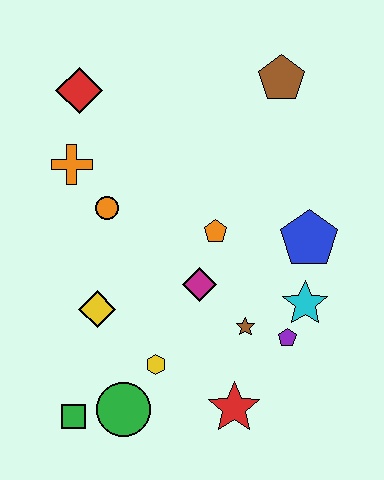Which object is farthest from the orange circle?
The red star is farthest from the orange circle.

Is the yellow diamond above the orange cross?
No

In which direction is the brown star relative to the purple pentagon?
The brown star is to the left of the purple pentagon.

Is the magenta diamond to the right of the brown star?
No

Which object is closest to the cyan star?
The purple pentagon is closest to the cyan star.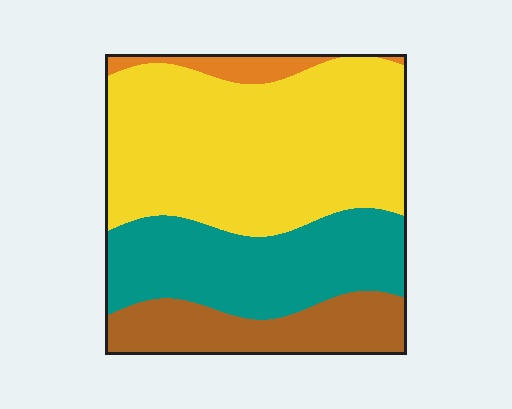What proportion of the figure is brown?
Brown takes up about one sixth (1/6) of the figure.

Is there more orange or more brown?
Brown.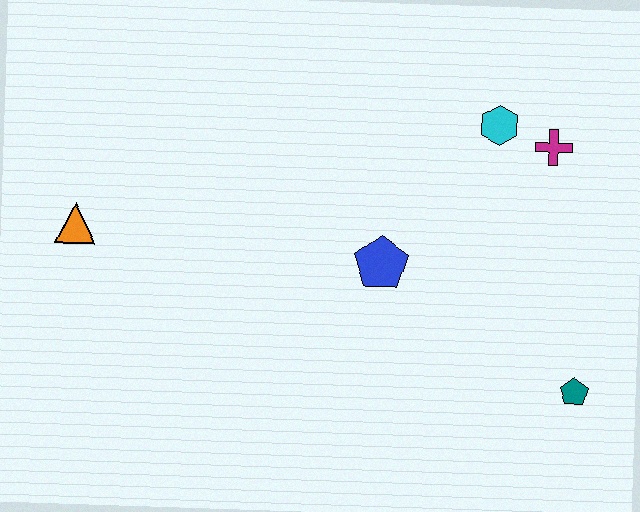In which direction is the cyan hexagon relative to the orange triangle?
The cyan hexagon is to the right of the orange triangle.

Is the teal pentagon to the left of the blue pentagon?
No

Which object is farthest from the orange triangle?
The teal pentagon is farthest from the orange triangle.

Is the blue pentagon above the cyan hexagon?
No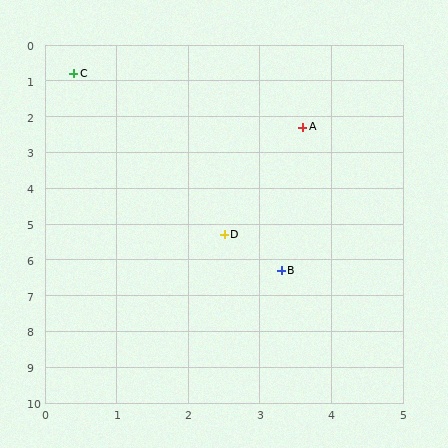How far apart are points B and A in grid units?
Points B and A are about 4.0 grid units apart.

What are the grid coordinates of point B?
Point B is at approximately (3.3, 6.3).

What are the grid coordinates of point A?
Point A is at approximately (3.6, 2.3).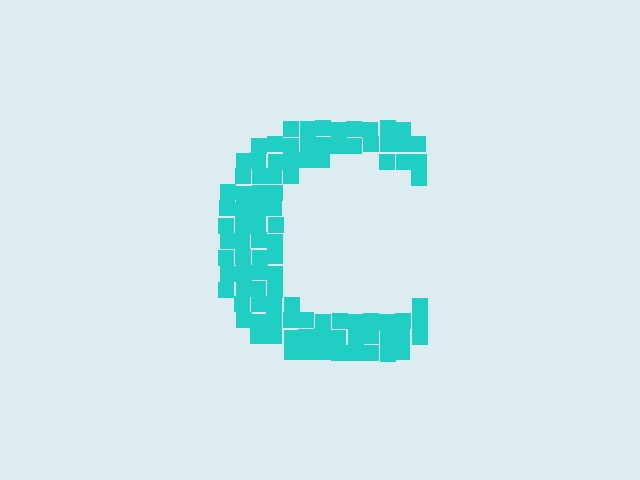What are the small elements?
The small elements are squares.